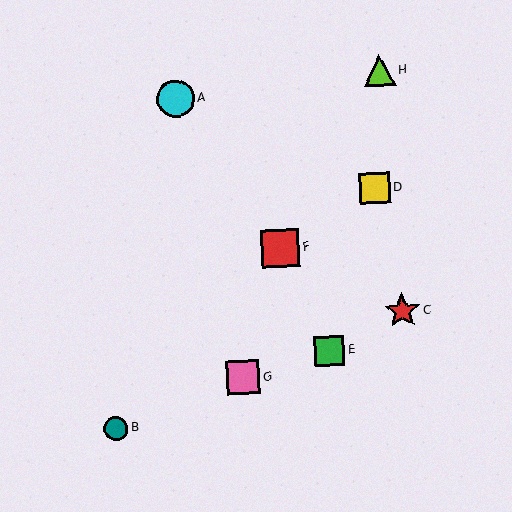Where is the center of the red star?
The center of the red star is at (402, 311).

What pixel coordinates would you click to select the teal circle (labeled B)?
Click at (116, 428) to select the teal circle B.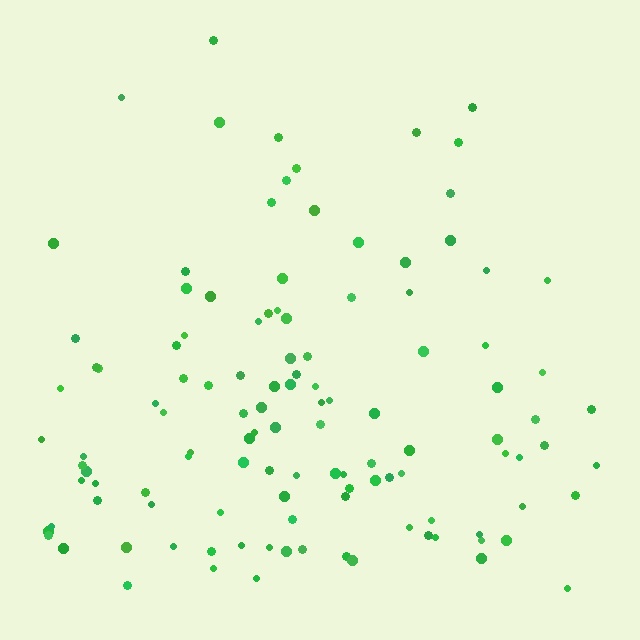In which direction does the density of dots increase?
From top to bottom, with the bottom side densest.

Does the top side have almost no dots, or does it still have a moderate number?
Still a moderate number, just noticeably fewer than the bottom.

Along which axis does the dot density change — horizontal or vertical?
Vertical.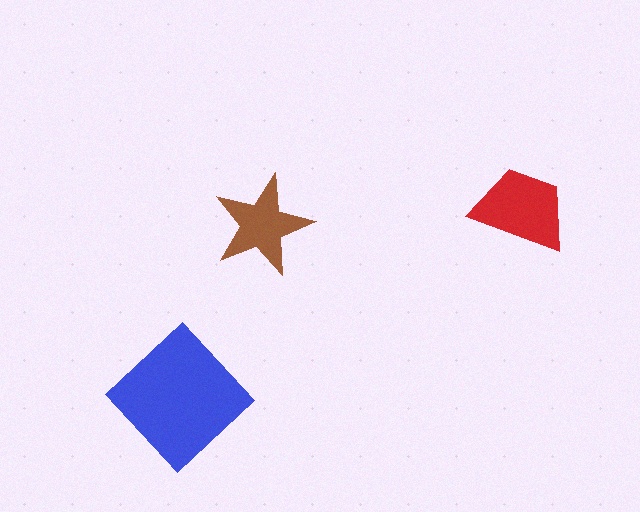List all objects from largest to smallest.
The blue diamond, the red trapezoid, the brown star.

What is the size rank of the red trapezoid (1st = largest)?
2nd.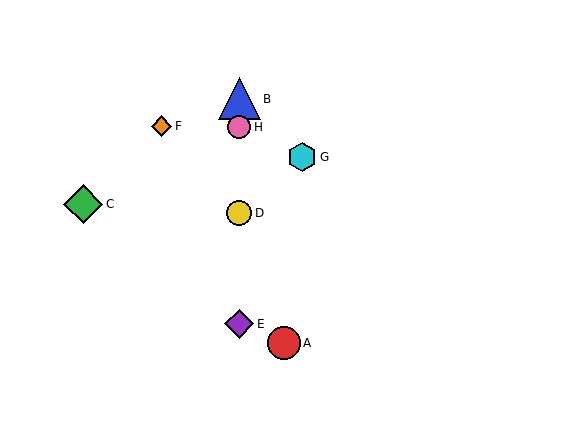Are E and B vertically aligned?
Yes, both are at x≈239.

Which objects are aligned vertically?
Objects B, D, E, H are aligned vertically.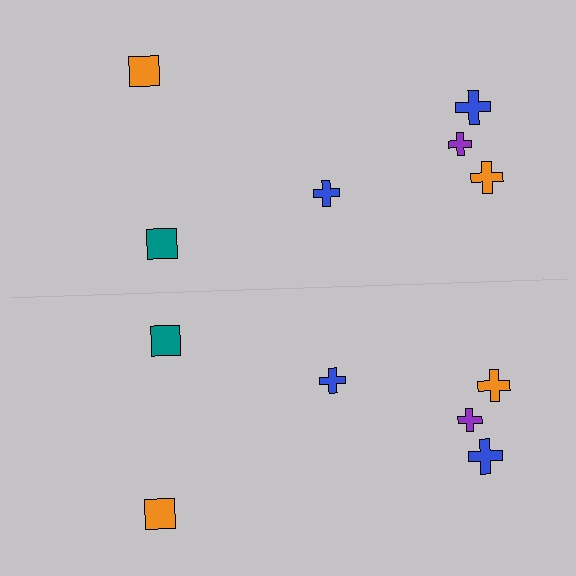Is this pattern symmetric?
Yes, this pattern has bilateral (reflection) symmetry.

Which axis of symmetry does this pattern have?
The pattern has a horizontal axis of symmetry running through the center of the image.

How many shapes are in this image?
There are 12 shapes in this image.